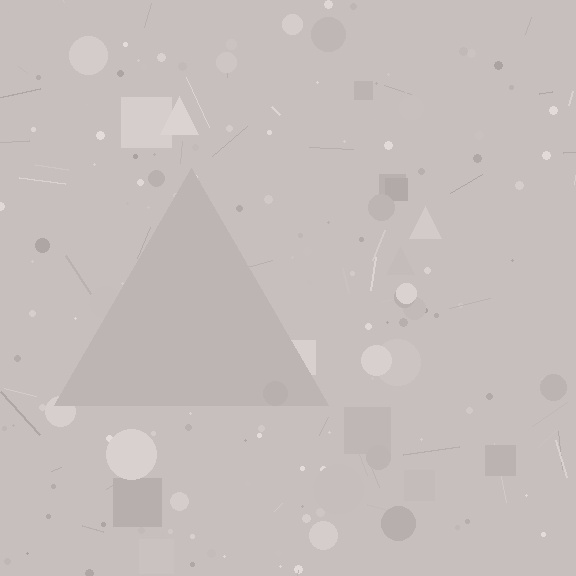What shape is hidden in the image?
A triangle is hidden in the image.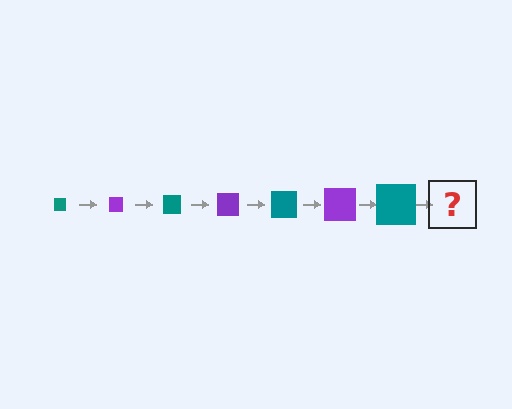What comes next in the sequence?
The next element should be a purple square, larger than the previous one.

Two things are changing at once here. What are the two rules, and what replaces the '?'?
The two rules are that the square grows larger each step and the color cycles through teal and purple. The '?' should be a purple square, larger than the previous one.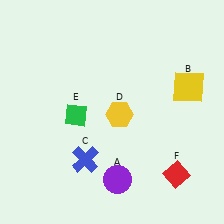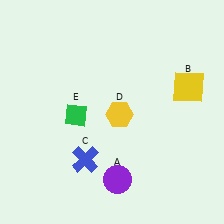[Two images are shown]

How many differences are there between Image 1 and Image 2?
There is 1 difference between the two images.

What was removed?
The red diamond (F) was removed in Image 2.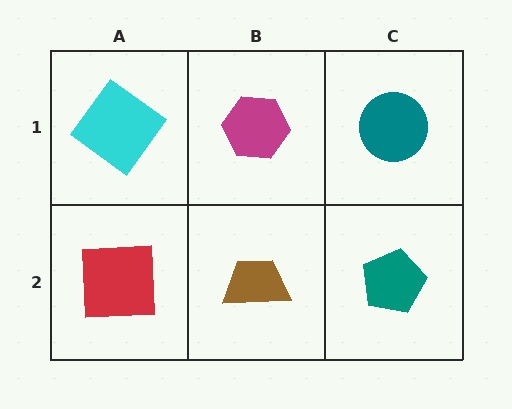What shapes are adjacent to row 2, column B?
A magenta hexagon (row 1, column B), a red square (row 2, column A), a teal pentagon (row 2, column C).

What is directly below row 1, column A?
A red square.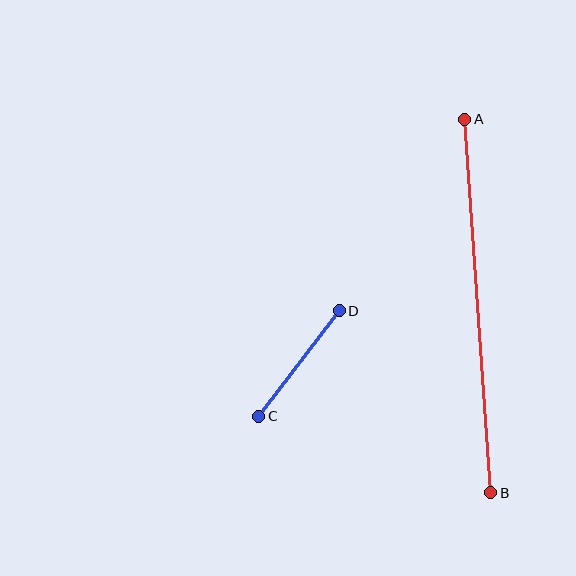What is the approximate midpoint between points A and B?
The midpoint is at approximately (478, 306) pixels.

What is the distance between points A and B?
The distance is approximately 375 pixels.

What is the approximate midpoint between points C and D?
The midpoint is at approximately (299, 363) pixels.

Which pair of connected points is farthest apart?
Points A and B are farthest apart.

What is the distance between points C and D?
The distance is approximately 133 pixels.